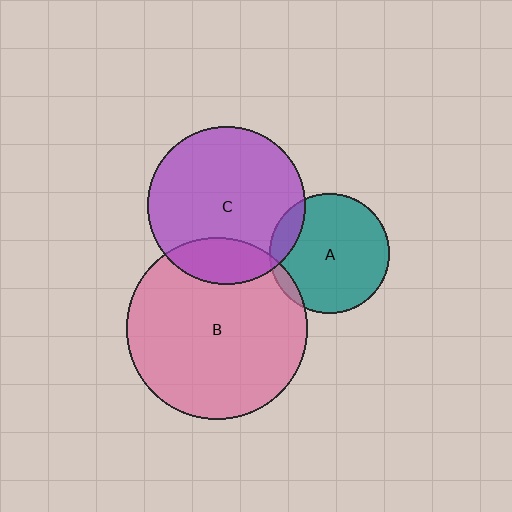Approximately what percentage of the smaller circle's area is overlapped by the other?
Approximately 20%.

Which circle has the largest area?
Circle B (pink).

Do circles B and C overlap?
Yes.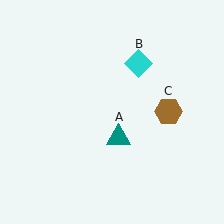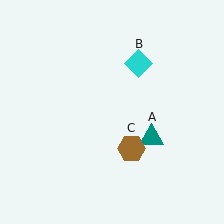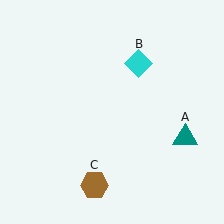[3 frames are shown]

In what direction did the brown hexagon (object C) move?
The brown hexagon (object C) moved down and to the left.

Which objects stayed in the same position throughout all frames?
Cyan diamond (object B) remained stationary.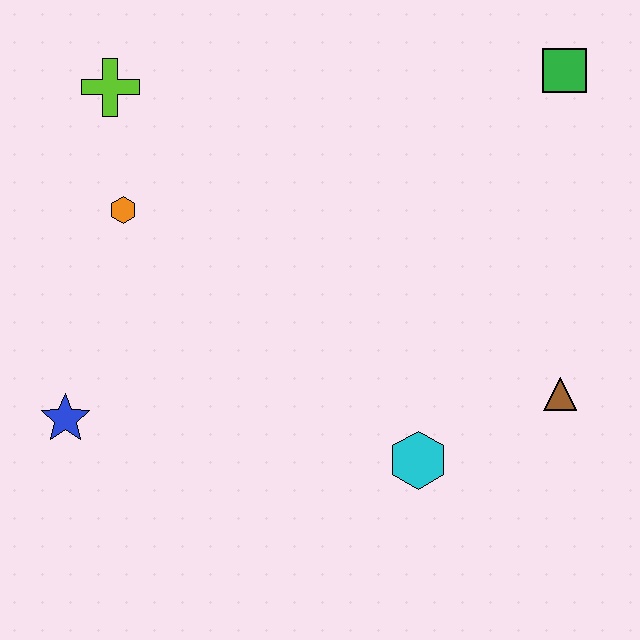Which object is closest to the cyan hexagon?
The brown triangle is closest to the cyan hexagon.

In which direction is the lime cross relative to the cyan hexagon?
The lime cross is above the cyan hexagon.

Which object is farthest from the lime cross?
The brown triangle is farthest from the lime cross.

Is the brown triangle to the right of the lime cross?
Yes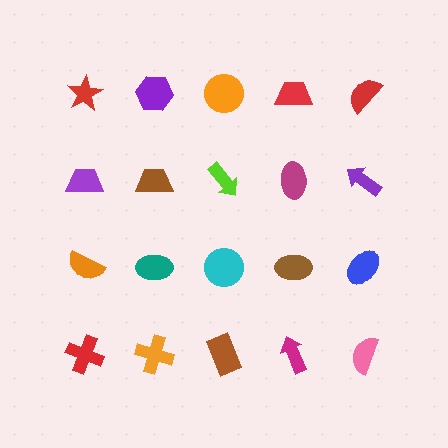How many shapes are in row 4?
5 shapes.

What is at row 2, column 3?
A lime arrow.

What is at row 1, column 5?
A red semicircle.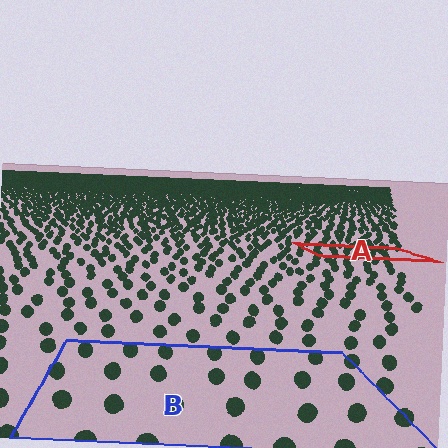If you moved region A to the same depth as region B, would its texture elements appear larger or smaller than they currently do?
They would appear larger. At a closer depth, the same texture elements are projected at a bigger on-screen size.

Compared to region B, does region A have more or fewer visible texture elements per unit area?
Region A has more texture elements per unit area — they are packed more densely because it is farther away.